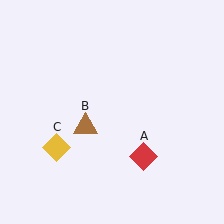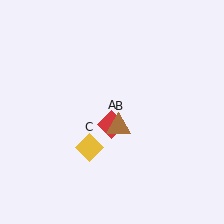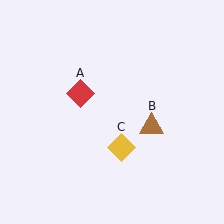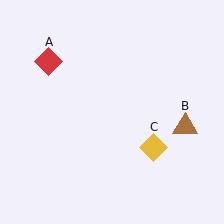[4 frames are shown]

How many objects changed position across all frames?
3 objects changed position: red diamond (object A), brown triangle (object B), yellow diamond (object C).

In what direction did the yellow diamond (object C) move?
The yellow diamond (object C) moved right.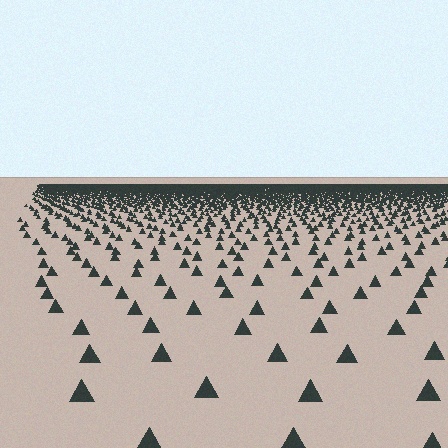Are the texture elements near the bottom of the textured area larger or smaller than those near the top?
Larger. Near the bottom, elements are closer to the viewer and appear at a bigger on-screen size.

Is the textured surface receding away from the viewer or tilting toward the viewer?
The surface is receding away from the viewer. Texture elements get smaller and denser toward the top.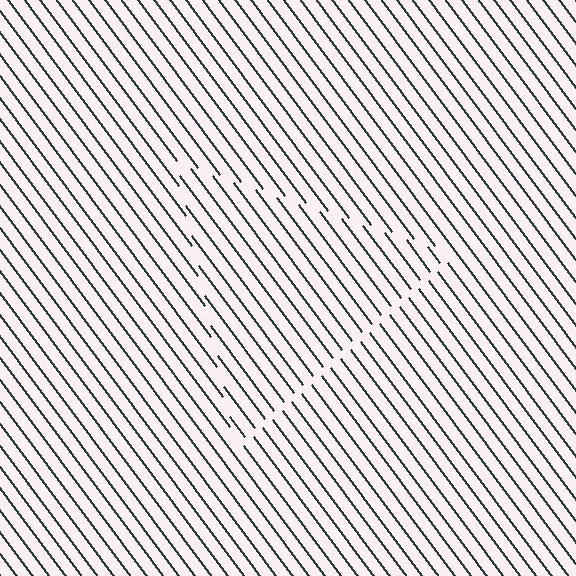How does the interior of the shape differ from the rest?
The interior of the shape contains the same grating, shifted by half a period — the contour is defined by the phase discontinuity where line-ends from the inner and outer gratings abut.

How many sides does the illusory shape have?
3 sides — the line-ends trace a triangle.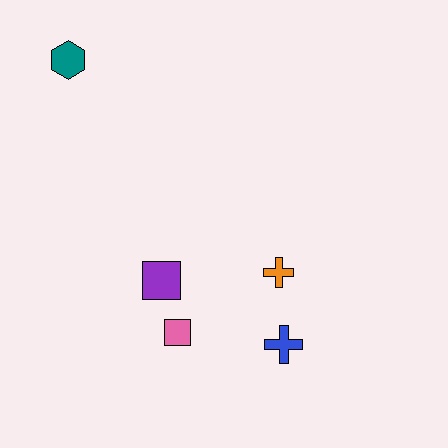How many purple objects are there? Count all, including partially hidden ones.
There is 1 purple object.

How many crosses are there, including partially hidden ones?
There are 2 crosses.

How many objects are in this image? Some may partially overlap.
There are 5 objects.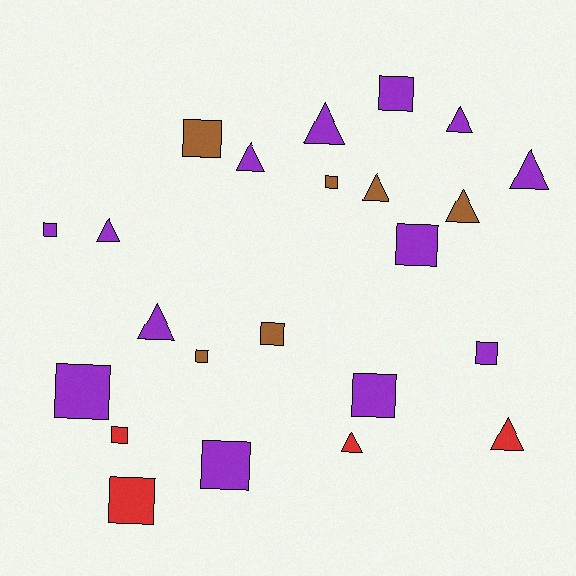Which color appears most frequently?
Purple, with 13 objects.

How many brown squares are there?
There are 4 brown squares.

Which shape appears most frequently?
Square, with 13 objects.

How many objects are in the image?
There are 23 objects.